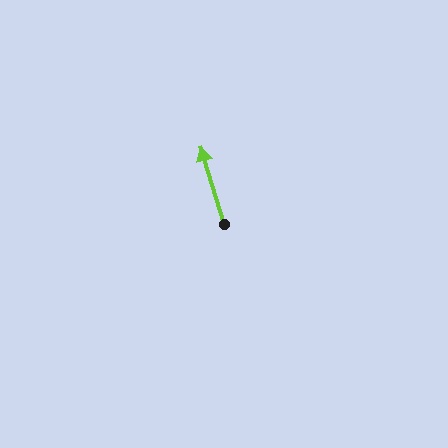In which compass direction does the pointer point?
North.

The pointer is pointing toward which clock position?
Roughly 11 o'clock.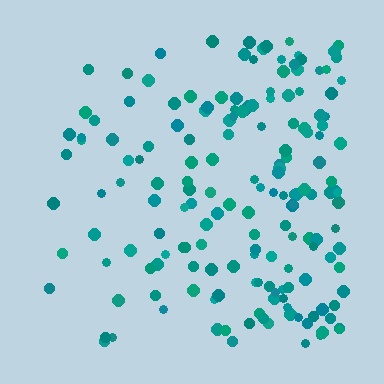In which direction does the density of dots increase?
From left to right, with the right side densest.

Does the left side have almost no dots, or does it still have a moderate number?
Still a moderate number, just noticeably fewer than the right.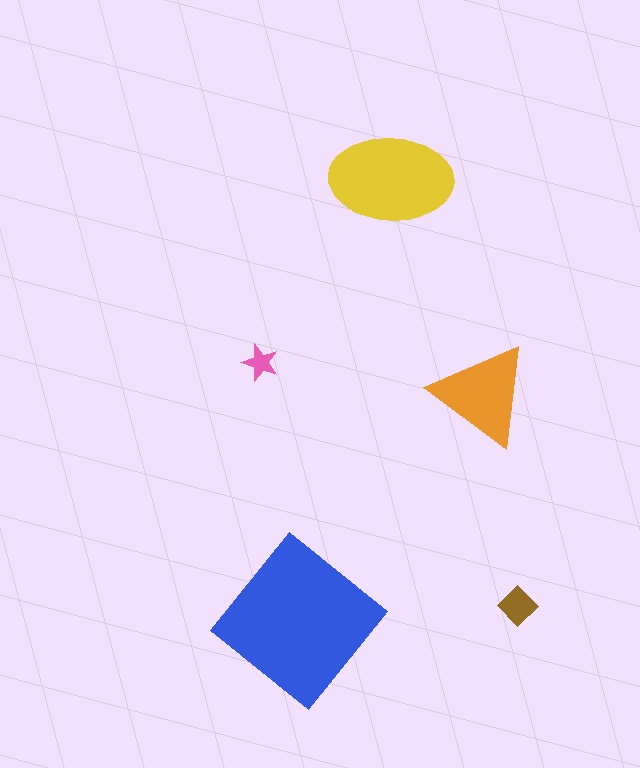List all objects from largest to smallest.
The blue diamond, the yellow ellipse, the orange triangle, the brown diamond, the pink star.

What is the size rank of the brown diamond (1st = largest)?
4th.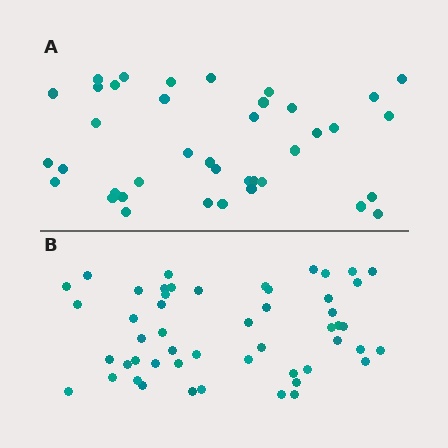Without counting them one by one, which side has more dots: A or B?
Region B (the bottom region) has more dots.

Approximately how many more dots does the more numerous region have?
Region B has roughly 12 or so more dots than region A.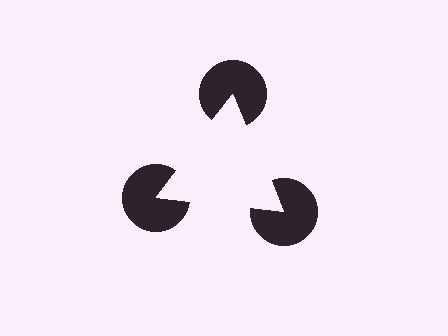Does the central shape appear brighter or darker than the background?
It typically appears slightly brighter than the background, even though no actual brightness change is drawn.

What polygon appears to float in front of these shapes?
An illusory triangle — its edges are inferred from the aligned wedge cuts in the pac-man discs, not physically drawn.